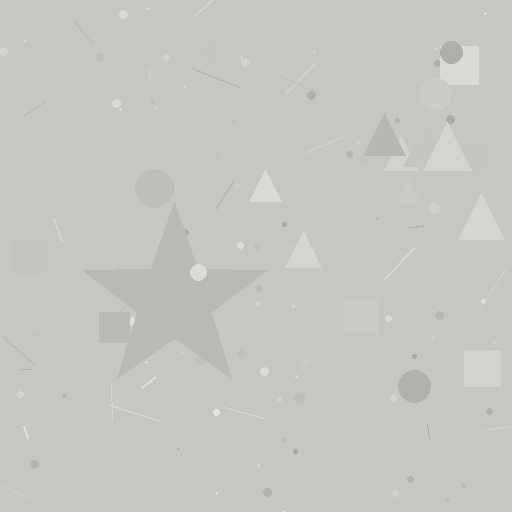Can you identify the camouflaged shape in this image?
The camouflaged shape is a star.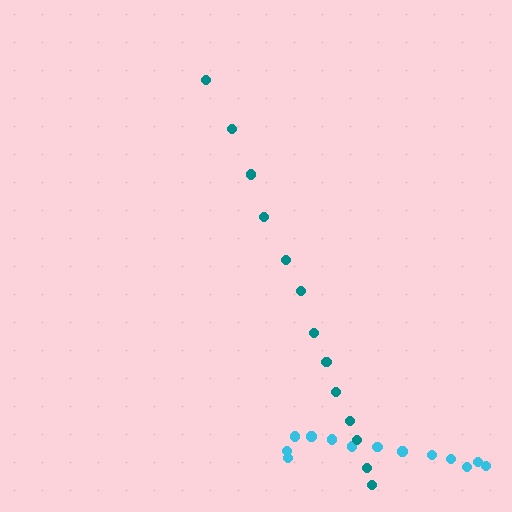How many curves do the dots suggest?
There are 2 distinct paths.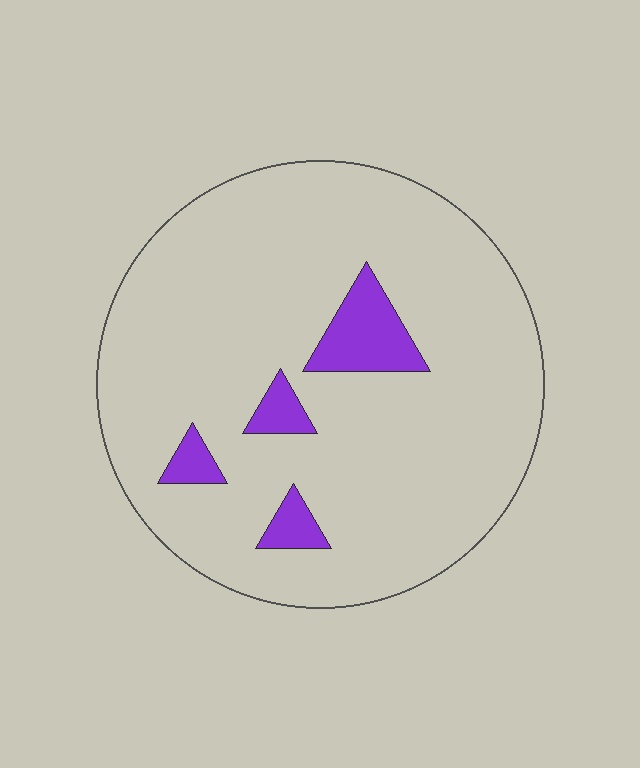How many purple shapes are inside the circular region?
4.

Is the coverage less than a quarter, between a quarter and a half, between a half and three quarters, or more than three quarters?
Less than a quarter.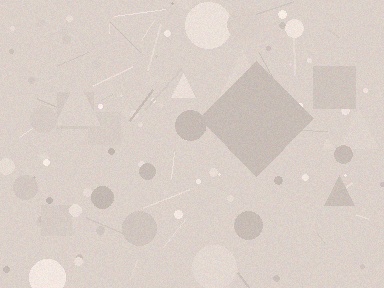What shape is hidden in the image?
A diamond is hidden in the image.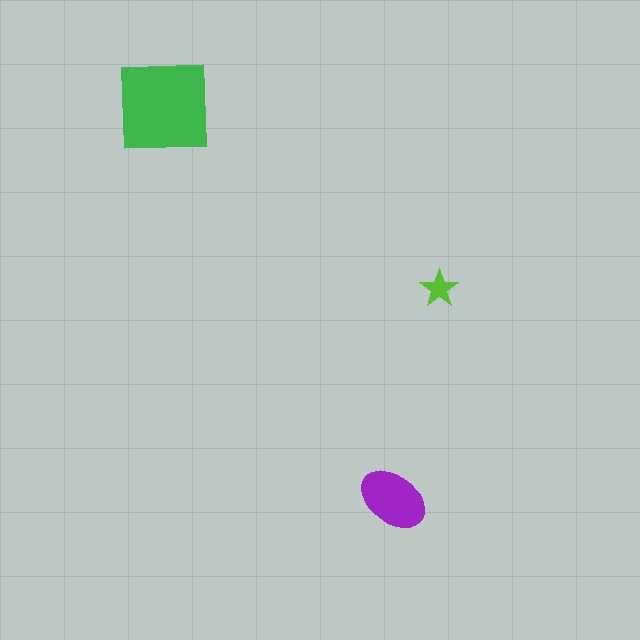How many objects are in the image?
There are 3 objects in the image.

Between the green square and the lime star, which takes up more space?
The green square.